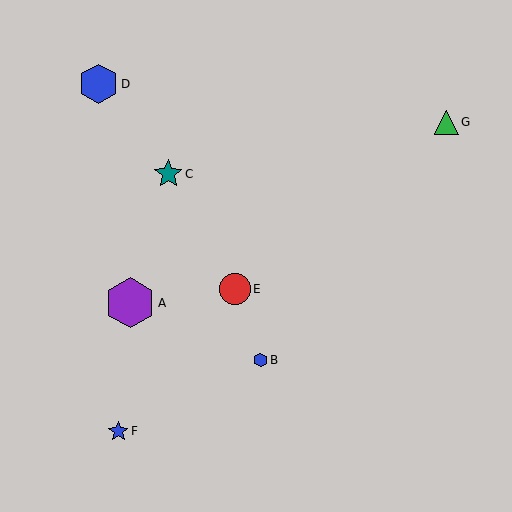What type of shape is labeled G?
Shape G is a green triangle.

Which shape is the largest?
The purple hexagon (labeled A) is the largest.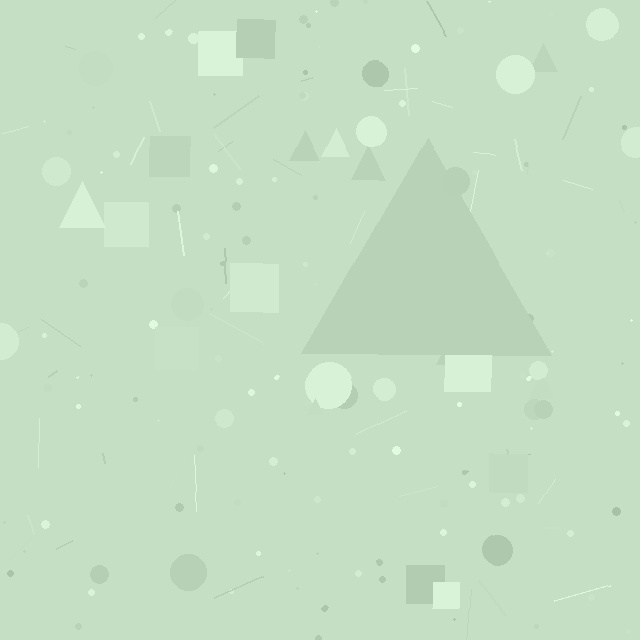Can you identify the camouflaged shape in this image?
The camouflaged shape is a triangle.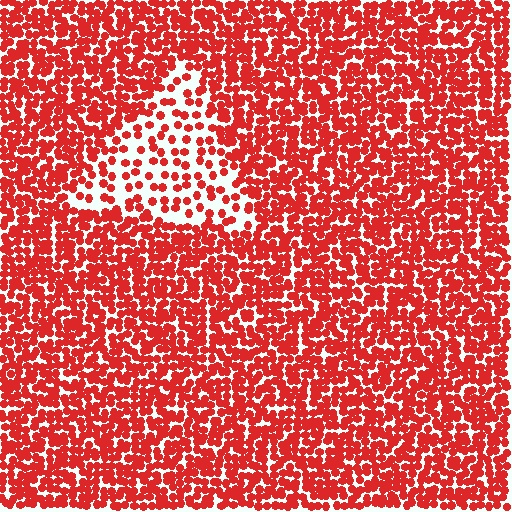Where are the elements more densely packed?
The elements are more densely packed outside the triangle boundary.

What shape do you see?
I see a triangle.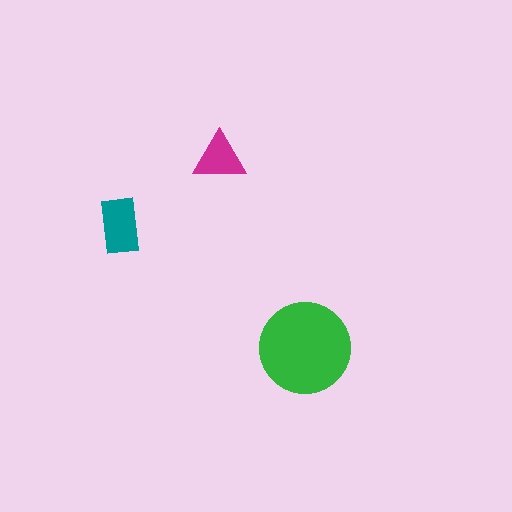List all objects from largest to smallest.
The green circle, the teal rectangle, the magenta triangle.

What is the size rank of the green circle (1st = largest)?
1st.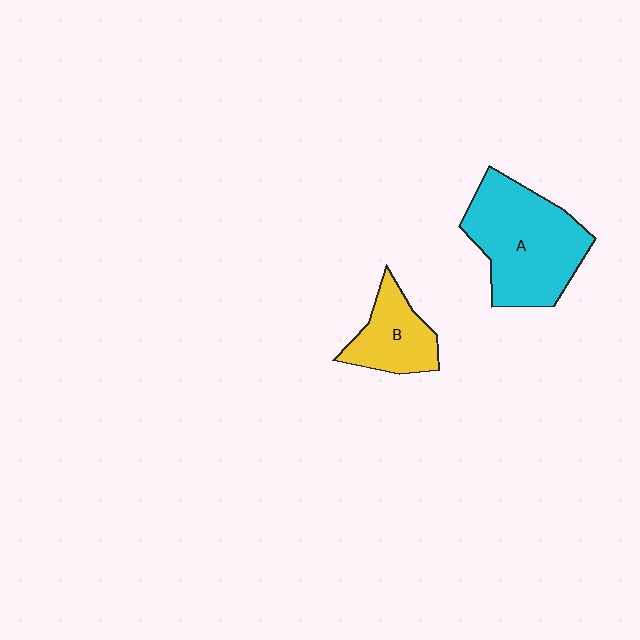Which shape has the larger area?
Shape A (cyan).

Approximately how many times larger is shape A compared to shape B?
Approximately 2.0 times.